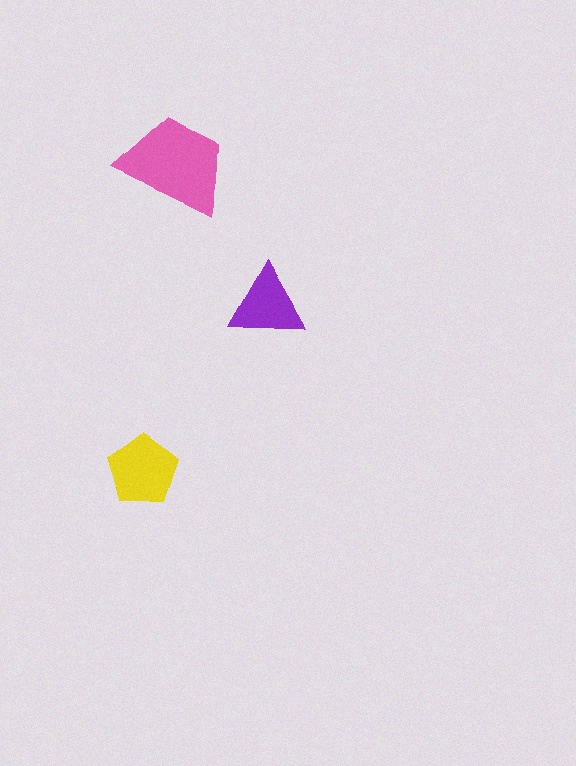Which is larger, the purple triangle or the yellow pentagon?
The yellow pentagon.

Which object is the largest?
The pink trapezoid.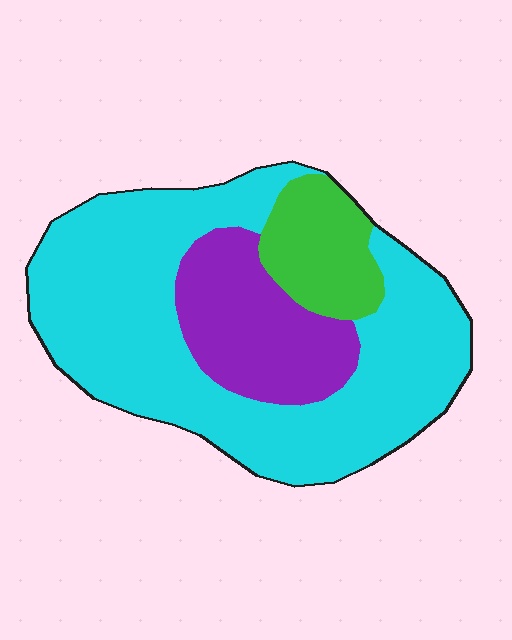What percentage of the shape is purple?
Purple covers roughly 20% of the shape.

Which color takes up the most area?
Cyan, at roughly 65%.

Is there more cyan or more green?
Cyan.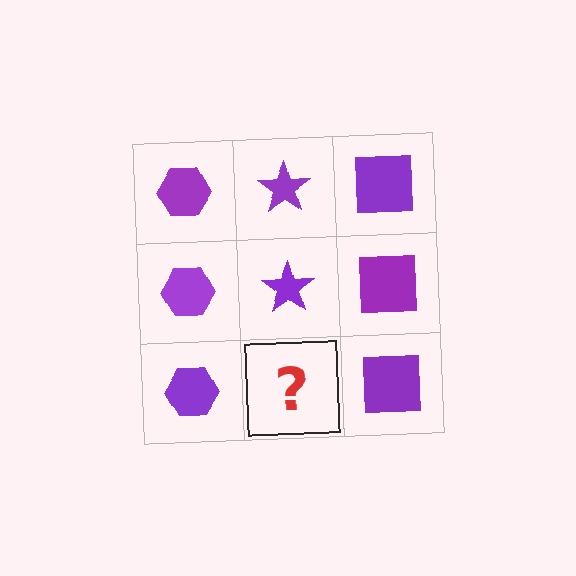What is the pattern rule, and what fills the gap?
The rule is that each column has a consistent shape. The gap should be filled with a purple star.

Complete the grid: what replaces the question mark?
The question mark should be replaced with a purple star.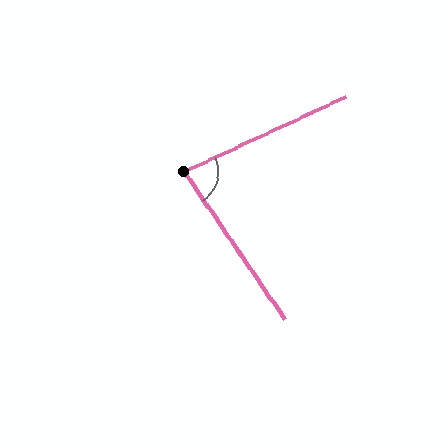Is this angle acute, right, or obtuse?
It is acute.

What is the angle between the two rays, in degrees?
Approximately 81 degrees.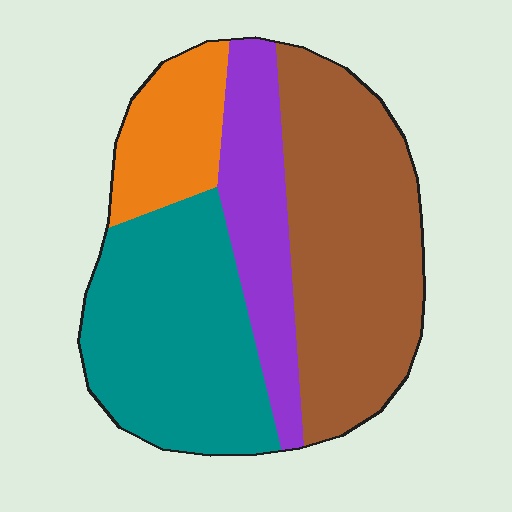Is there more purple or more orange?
Purple.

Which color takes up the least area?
Orange, at roughly 15%.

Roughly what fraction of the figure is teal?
Teal covers about 30% of the figure.